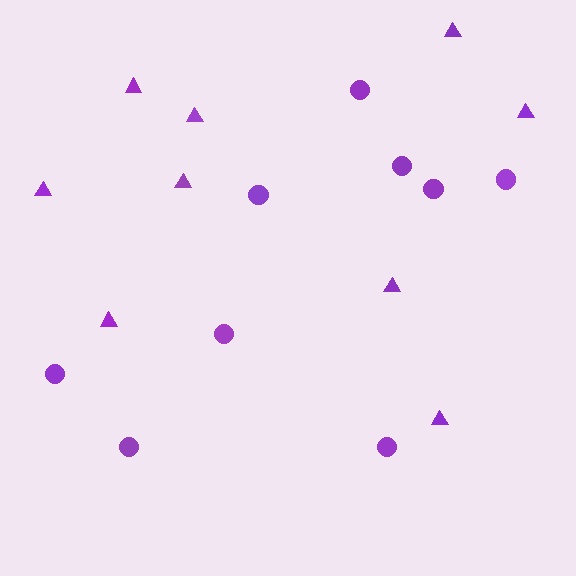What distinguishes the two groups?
There are 2 groups: one group of circles (9) and one group of triangles (9).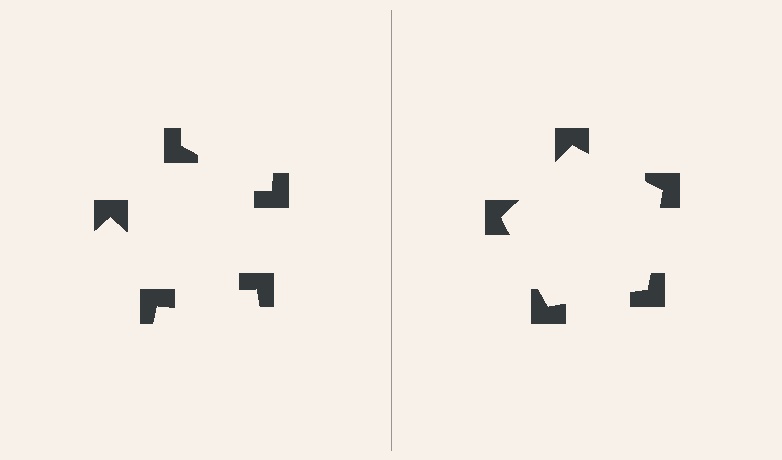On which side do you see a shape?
An illusory pentagon appears on the right side. On the left side the wedge cuts are rotated, so no coherent shape forms.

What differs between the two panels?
The notched squares are positioned identically on both sides; only the wedge orientations differ. On the right they align to a pentagon; on the left they are misaligned.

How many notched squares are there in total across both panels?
10 — 5 on each side.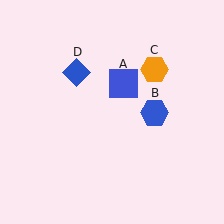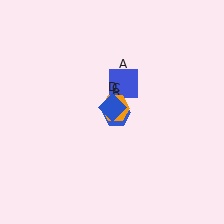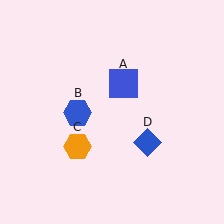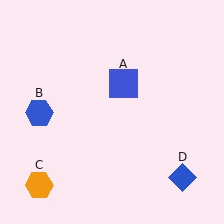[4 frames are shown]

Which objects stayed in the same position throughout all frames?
Blue square (object A) remained stationary.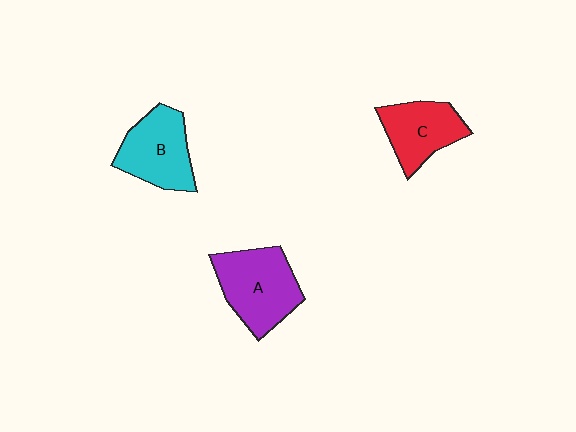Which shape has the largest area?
Shape A (purple).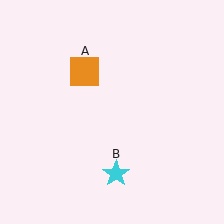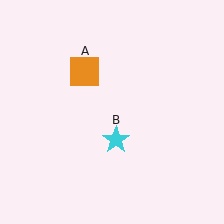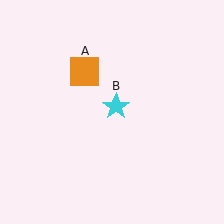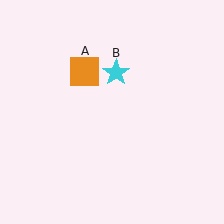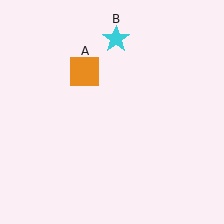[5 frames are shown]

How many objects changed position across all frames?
1 object changed position: cyan star (object B).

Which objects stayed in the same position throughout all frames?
Orange square (object A) remained stationary.